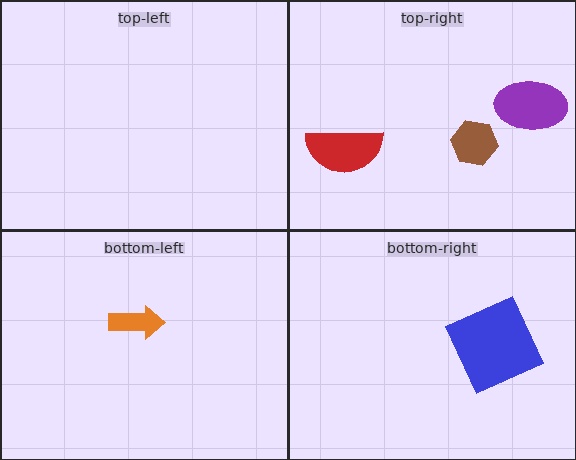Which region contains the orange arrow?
The bottom-left region.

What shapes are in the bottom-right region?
The blue square.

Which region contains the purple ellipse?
The top-right region.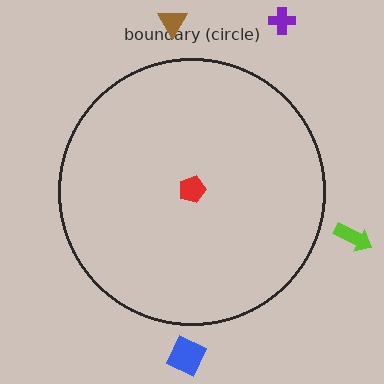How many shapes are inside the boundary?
1 inside, 4 outside.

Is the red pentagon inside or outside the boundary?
Inside.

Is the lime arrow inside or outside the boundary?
Outside.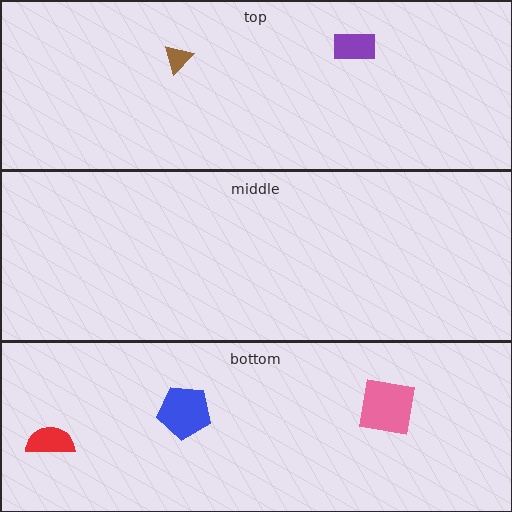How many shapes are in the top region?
2.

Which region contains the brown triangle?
The top region.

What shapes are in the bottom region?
The pink square, the red semicircle, the blue pentagon.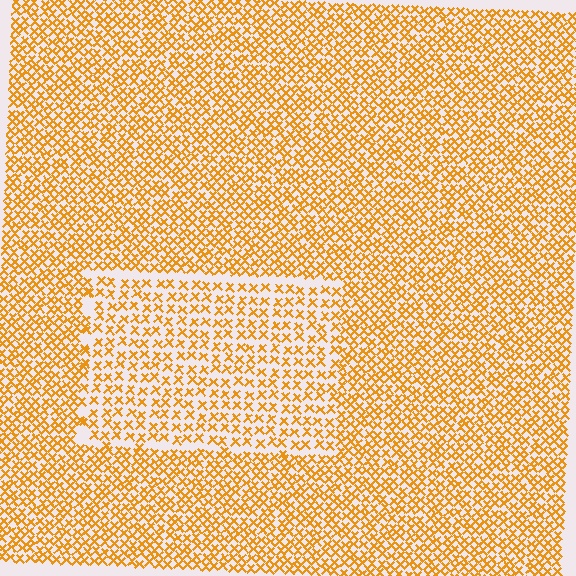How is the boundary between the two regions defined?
The boundary is defined by a change in element density (approximately 1.6x ratio). All elements are the same color, size, and shape.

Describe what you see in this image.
The image contains small orange elements arranged at two different densities. A rectangle-shaped region is visible where the elements are less densely packed than the surrounding area.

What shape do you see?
I see a rectangle.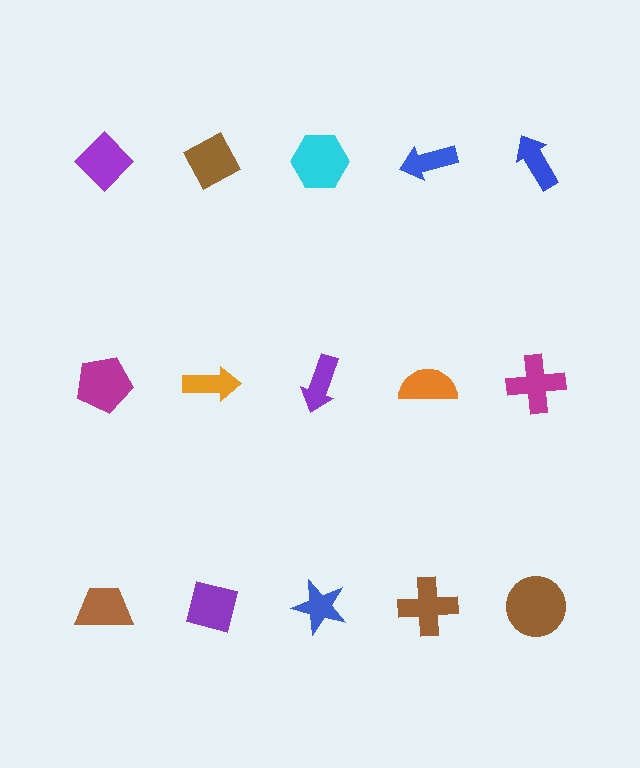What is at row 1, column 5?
A blue arrow.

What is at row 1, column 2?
A brown diamond.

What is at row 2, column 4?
An orange semicircle.